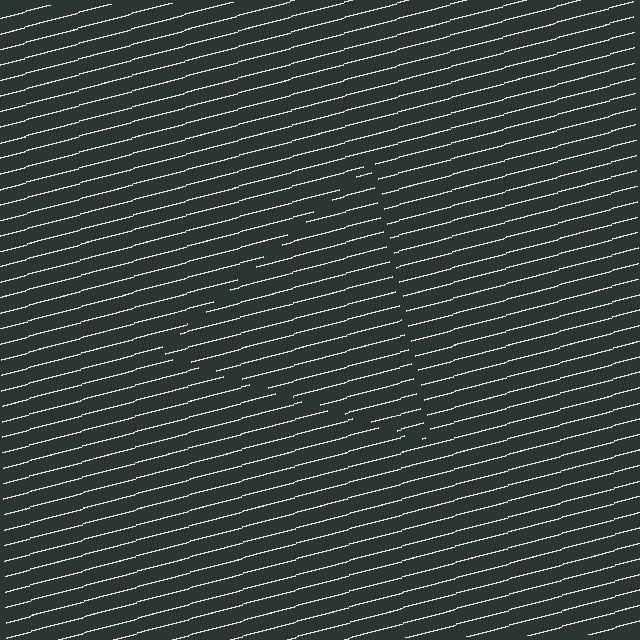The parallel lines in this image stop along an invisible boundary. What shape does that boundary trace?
An illusory triangle. The interior of the shape contains the same grating, shifted by half a period — the contour is defined by the phase discontinuity where line-ends from the inner and outer gratings abut.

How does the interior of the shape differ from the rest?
The interior of the shape contains the same grating, shifted by half a period — the contour is defined by the phase discontinuity where line-ends from the inner and outer gratings abut.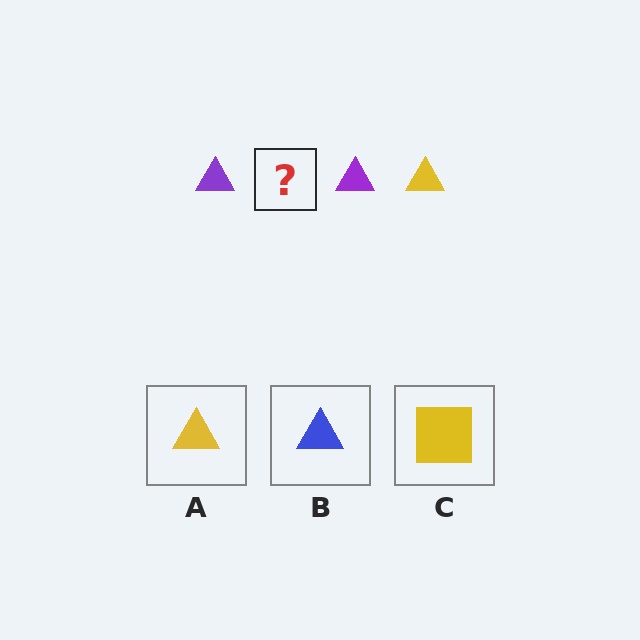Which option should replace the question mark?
Option A.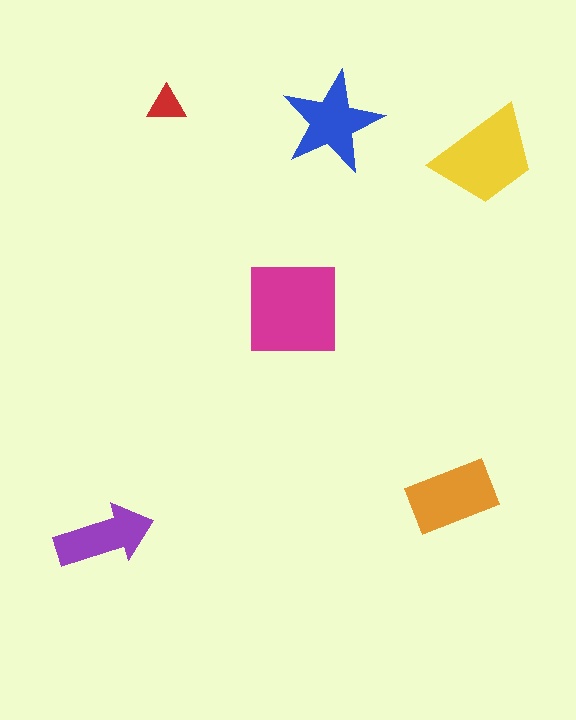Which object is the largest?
The magenta square.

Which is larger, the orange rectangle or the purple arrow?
The orange rectangle.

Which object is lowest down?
The purple arrow is bottommost.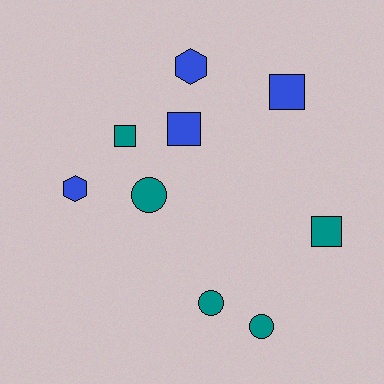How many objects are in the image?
There are 9 objects.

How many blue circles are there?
There are no blue circles.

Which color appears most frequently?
Teal, with 5 objects.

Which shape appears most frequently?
Square, with 4 objects.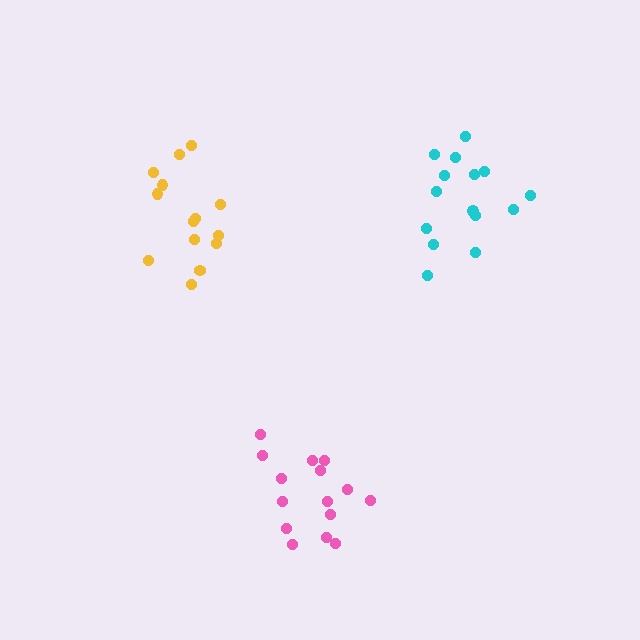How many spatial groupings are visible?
There are 3 spatial groupings.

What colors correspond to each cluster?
The clusters are colored: cyan, yellow, pink.